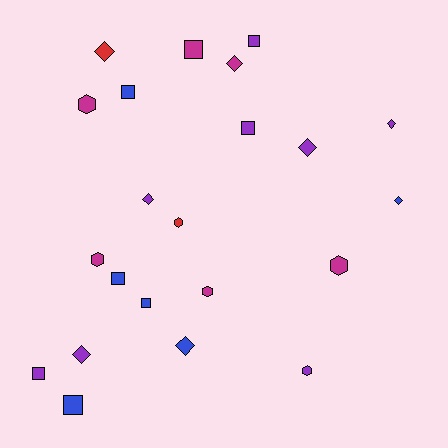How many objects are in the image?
There are 22 objects.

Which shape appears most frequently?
Diamond, with 8 objects.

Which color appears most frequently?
Purple, with 8 objects.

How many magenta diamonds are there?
There is 1 magenta diamond.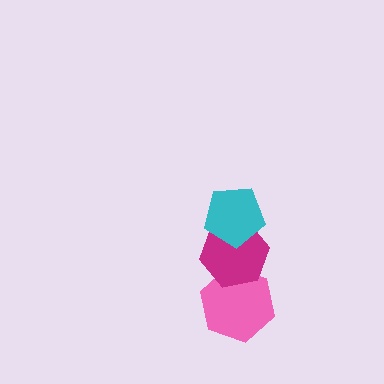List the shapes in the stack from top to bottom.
From top to bottom: the cyan pentagon, the magenta hexagon, the pink hexagon.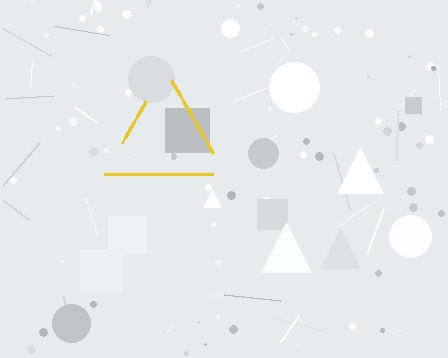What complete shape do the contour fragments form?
The contour fragments form a triangle.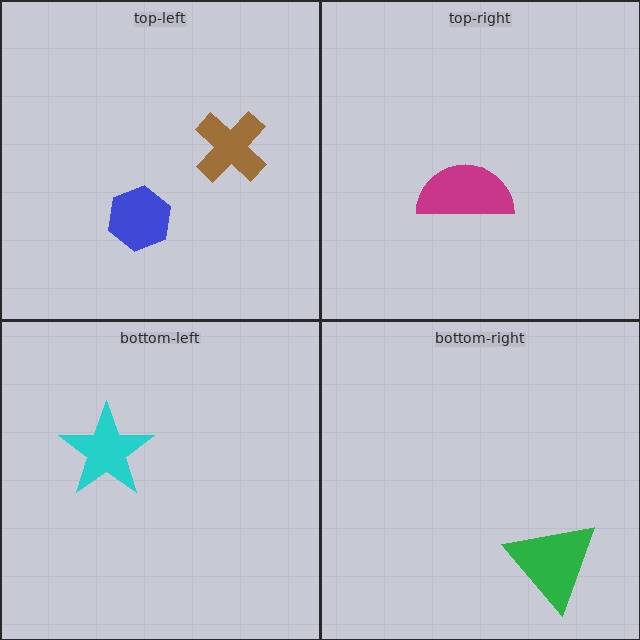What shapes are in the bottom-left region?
The cyan star.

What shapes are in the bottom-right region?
The green triangle.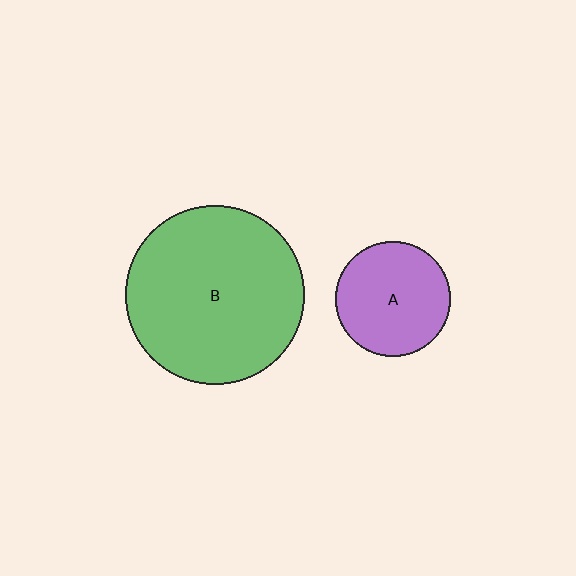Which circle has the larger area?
Circle B (green).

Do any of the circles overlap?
No, none of the circles overlap.